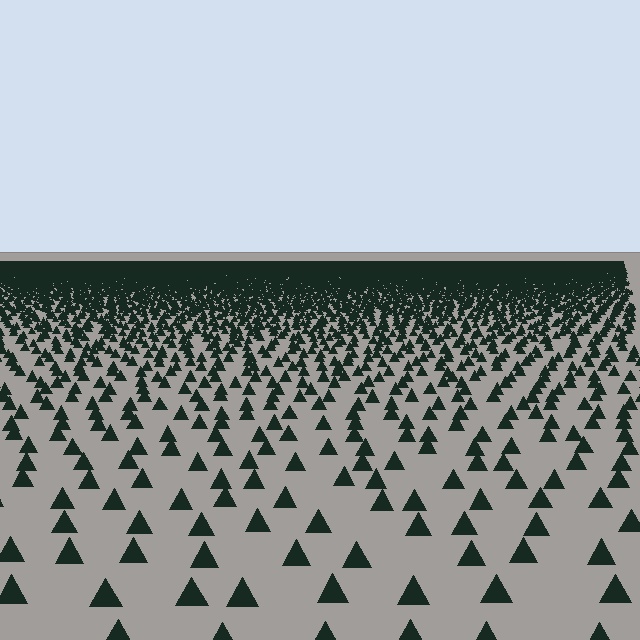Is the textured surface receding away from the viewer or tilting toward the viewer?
The surface is receding away from the viewer. Texture elements get smaller and denser toward the top.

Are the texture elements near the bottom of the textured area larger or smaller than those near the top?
Larger. Near the bottom, elements are closer to the viewer and appear at a bigger on-screen size.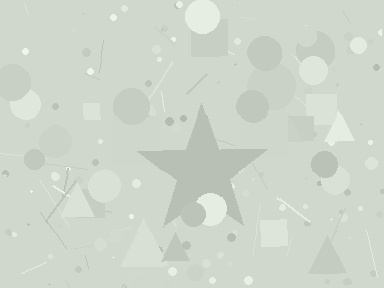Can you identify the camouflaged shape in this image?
The camouflaged shape is a star.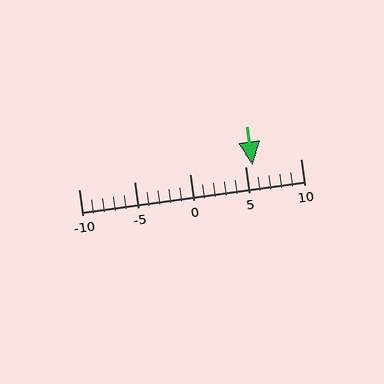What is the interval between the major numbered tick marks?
The major tick marks are spaced 5 units apart.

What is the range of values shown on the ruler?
The ruler shows values from -10 to 10.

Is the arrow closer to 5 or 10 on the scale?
The arrow is closer to 5.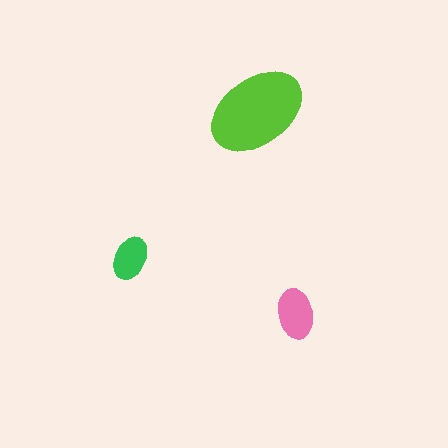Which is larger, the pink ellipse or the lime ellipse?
The lime one.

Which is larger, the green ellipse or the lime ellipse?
The lime one.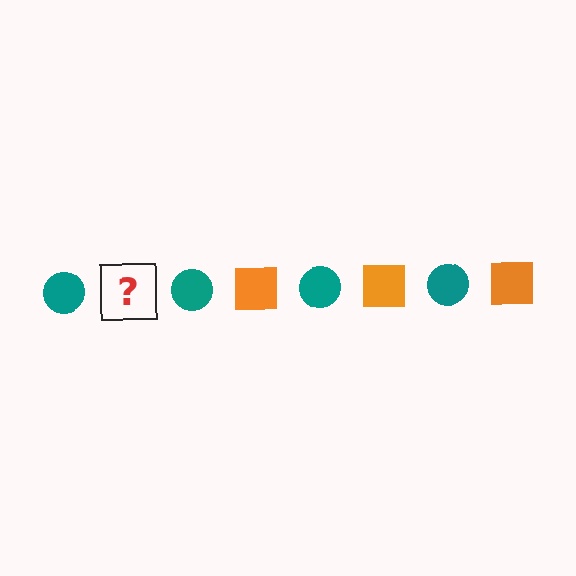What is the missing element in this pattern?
The missing element is an orange square.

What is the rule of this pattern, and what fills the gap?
The rule is that the pattern alternates between teal circle and orange square. The gap should be filled with an orange square.